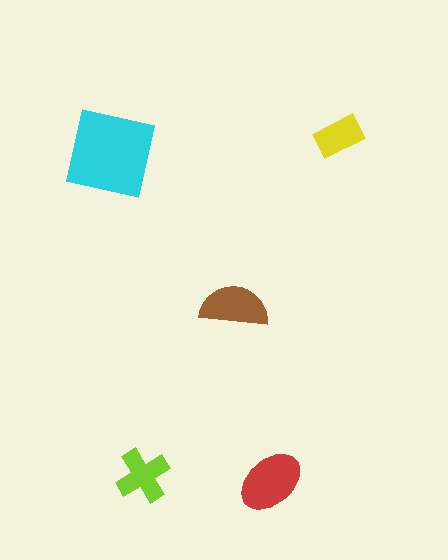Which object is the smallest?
The yellow rectangle.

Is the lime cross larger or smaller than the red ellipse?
Smaller.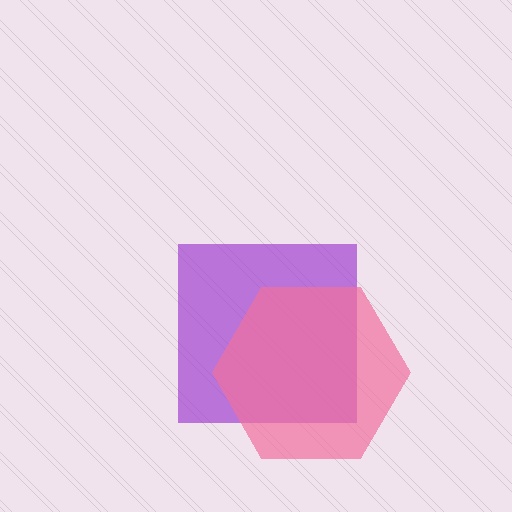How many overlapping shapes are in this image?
There are 2 overlapping shapes in the image.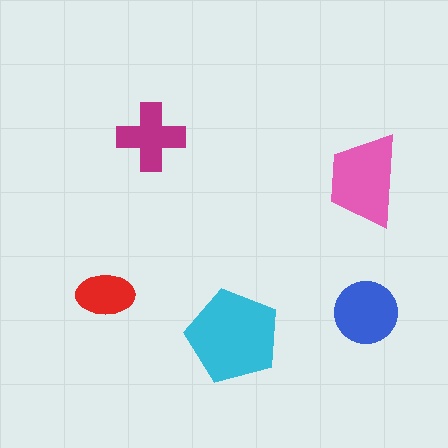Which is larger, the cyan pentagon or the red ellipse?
The cyan pentagon.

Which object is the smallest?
The red ellipse.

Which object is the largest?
The cyan pentagon.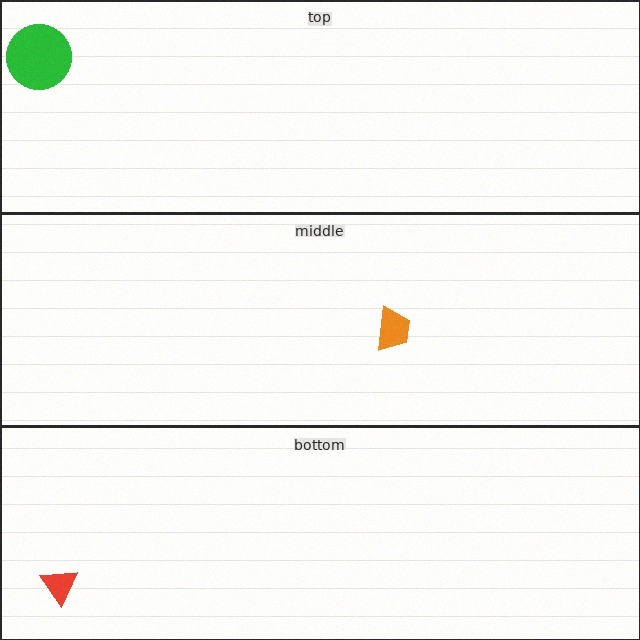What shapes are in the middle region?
The orange trapezoid.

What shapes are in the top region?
The green circle.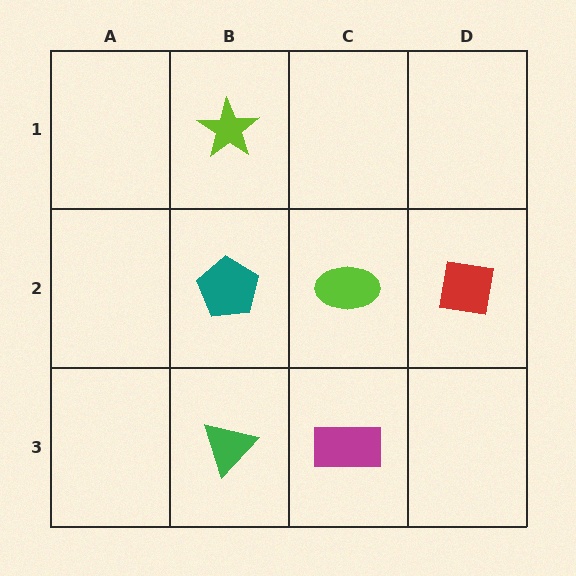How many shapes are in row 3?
2 shapes.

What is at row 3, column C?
A magenta rectangle.